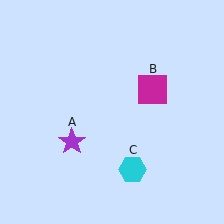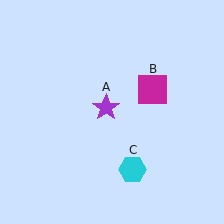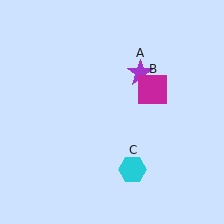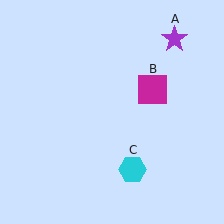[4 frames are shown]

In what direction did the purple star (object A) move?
The purple star (object A) moved up and to the right.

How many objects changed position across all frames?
1 object changed position: purple star (object A).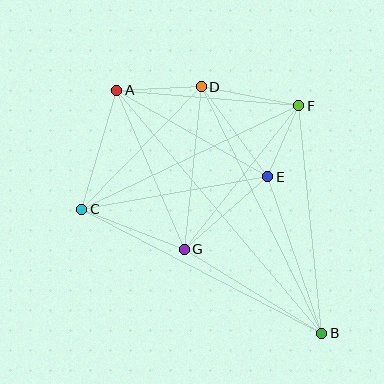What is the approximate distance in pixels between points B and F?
The distance between B and F is approximately 229 pixels.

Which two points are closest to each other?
Points E and F are closest to each other.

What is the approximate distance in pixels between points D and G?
The distance between D and G is approximately 163 pixels.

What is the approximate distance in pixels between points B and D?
The distance between B and D is approximately 274 pixels.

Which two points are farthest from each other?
Points A and B are farthest from each other.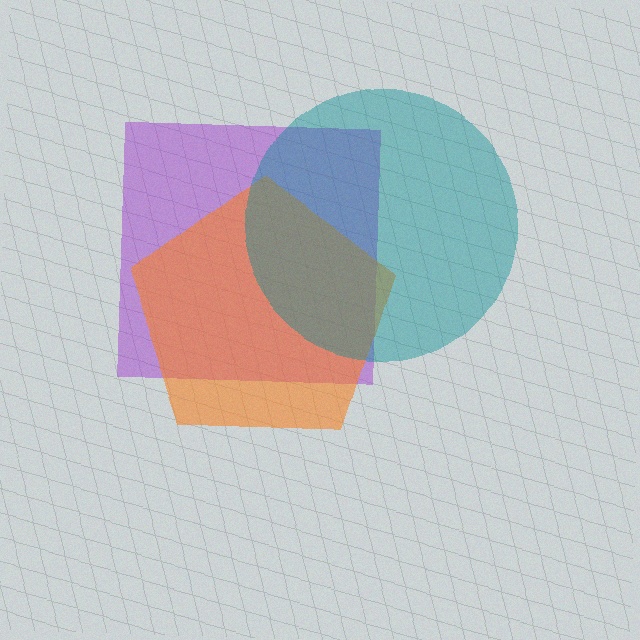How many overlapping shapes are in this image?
There are 3 overlapping shapes in the image.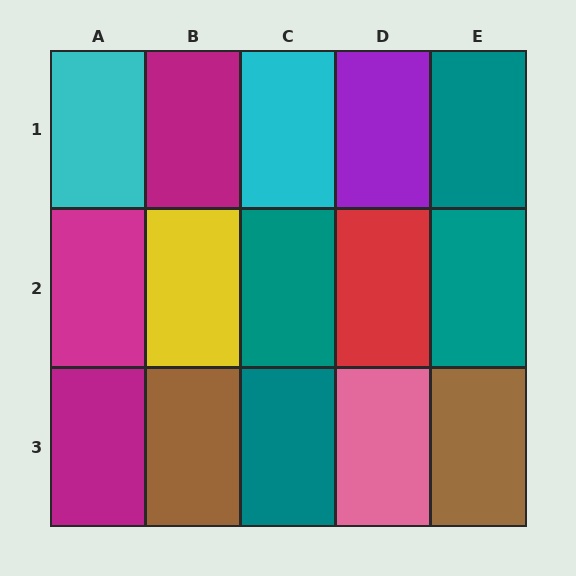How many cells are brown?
2 cells are brown.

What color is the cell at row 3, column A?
Magenta.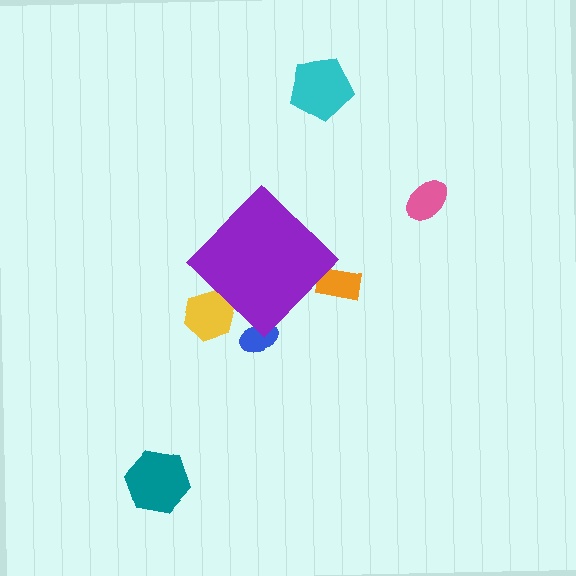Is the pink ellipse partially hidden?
No, the pink ellipse is fully visible.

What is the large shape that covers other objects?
A purple diamond.